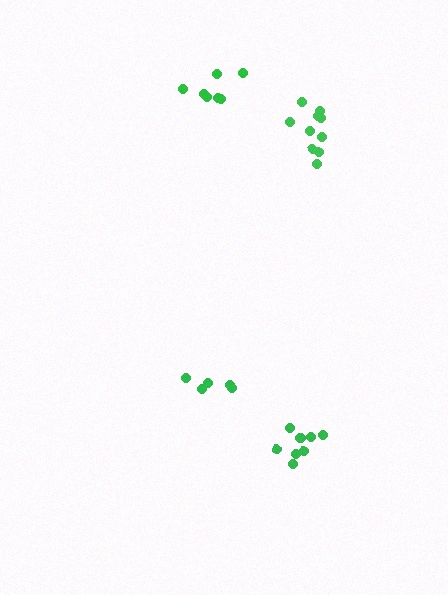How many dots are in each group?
Group 1: 10 dots, Group 2: 9 dots, Group 3: 5 dots, Group 4: 7 dots (31 total).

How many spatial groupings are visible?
There are 4 spatial groupings.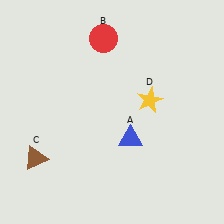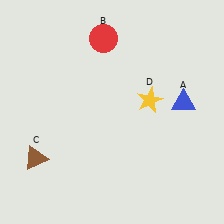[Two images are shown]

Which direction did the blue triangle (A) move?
The blue triangle (A) moved right.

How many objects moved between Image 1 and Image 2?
1 object moved between the two images.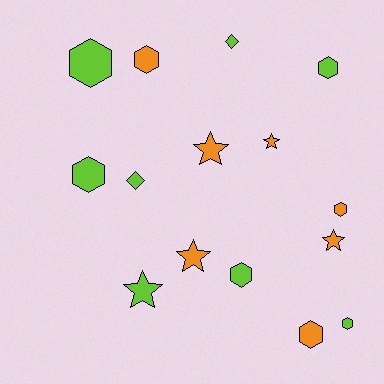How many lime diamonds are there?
There are 2 lime diamonds.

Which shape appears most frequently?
Hexagon, with 8 objects.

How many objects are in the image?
There are 15 objects.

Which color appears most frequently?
Lime, with 8 objects.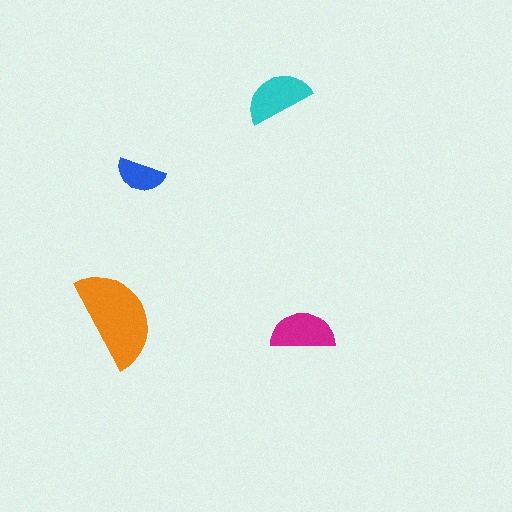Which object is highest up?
The cyan semicircle is topmost.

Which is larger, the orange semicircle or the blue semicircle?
The orange one.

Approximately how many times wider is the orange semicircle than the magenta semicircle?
About 1.5 times wider.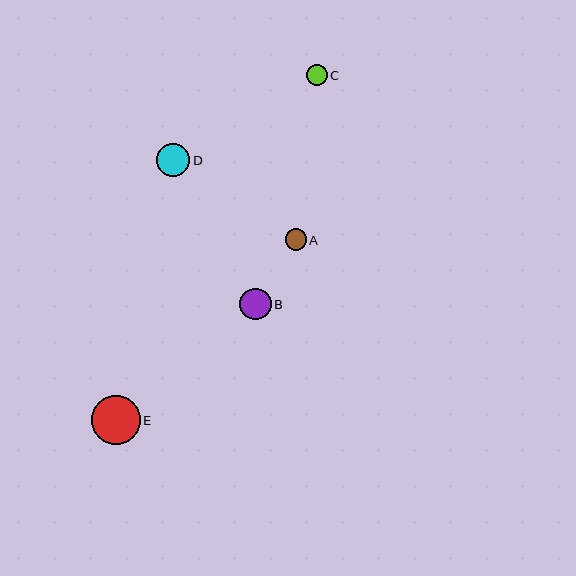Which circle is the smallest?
Circle C is the smallest with a size of approximately 21 pixels.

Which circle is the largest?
Circle E is the largest with a size of approximately 49 pixels.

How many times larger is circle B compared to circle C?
Circle B is approximately 1.5 times the size of circle C.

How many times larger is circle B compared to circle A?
Circle B is approximately 1.5 times the size of circle A.